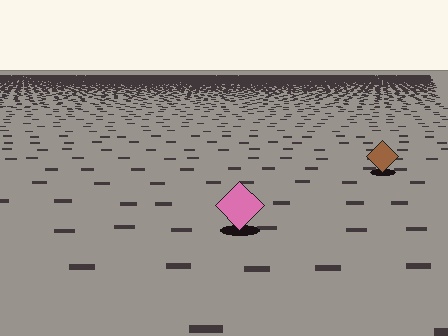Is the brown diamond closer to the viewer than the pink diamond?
No. The pink diamond is closer — you can tell from the texture gradient: the ground texture is coarser near it.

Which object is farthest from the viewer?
The brown diamond is farthest from the viewer. It appears smaller and the ground texture around it is denser.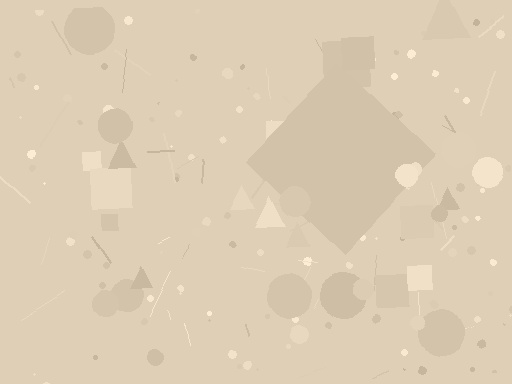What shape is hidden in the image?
A diamond is hidden in the image.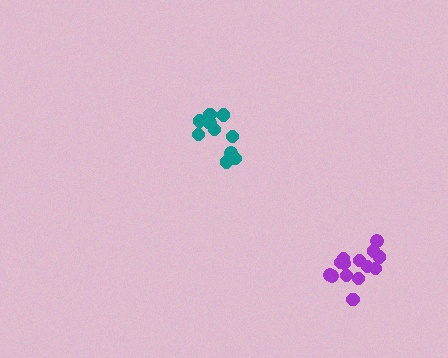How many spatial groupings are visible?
There are 2 spatial groupings.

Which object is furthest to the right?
The purple cluster is rightmost.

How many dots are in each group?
Group 1: 11 dots, Group 2: 14 dots (25 total).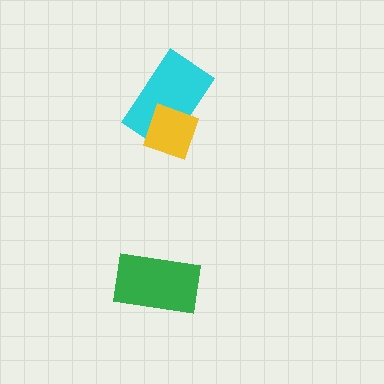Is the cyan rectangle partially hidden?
Yes, it is partially covered by another shape.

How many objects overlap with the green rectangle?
0 objects overlap with the green rectangle.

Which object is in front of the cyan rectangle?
The yellow diamond is in front of the cyan rectangle.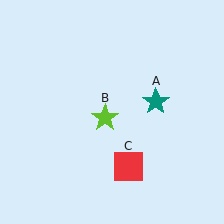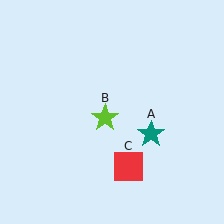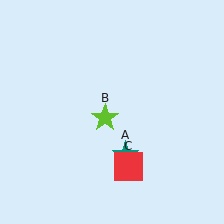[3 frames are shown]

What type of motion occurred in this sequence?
The teal star (object A) rotated clockwise around the center of the scene.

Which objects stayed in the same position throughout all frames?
Lime star (object B) and red square (object C) remained stationary.